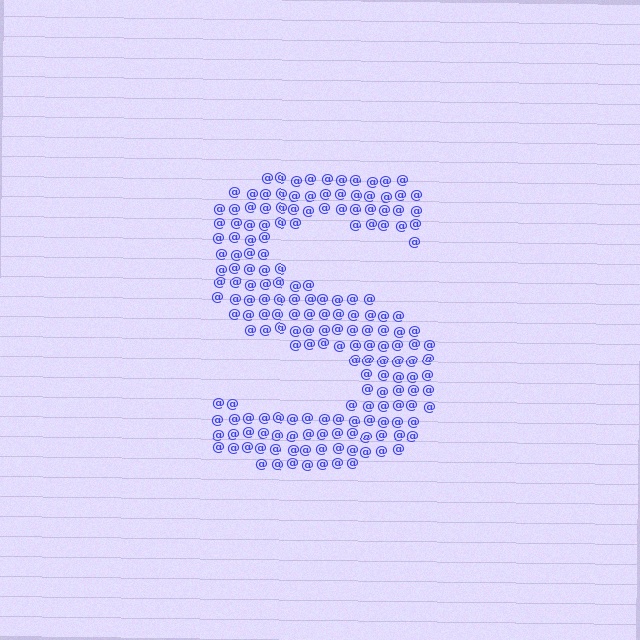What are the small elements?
The small elements are at signs.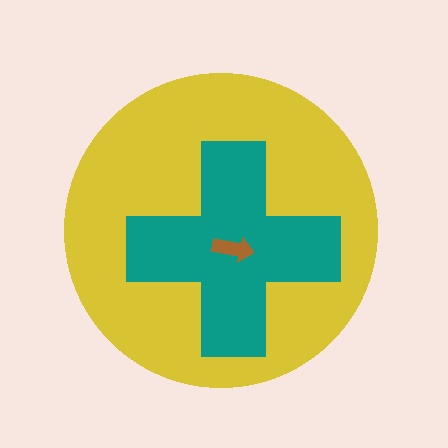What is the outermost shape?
The yellow circle.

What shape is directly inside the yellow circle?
The teal cross.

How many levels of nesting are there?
3.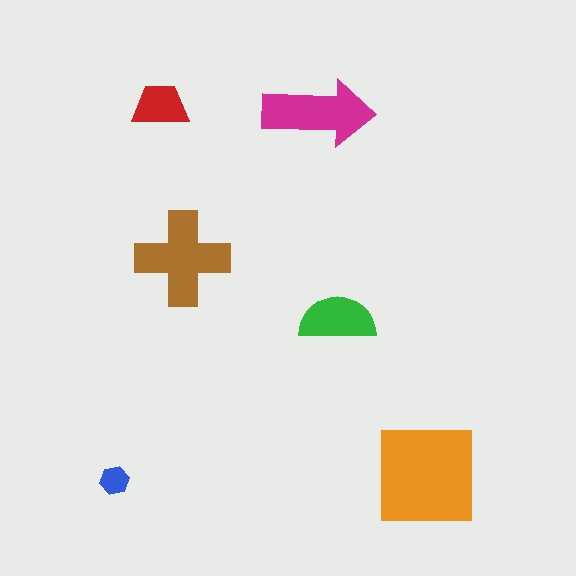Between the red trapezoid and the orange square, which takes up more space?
The orange square.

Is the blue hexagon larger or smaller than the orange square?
Smaller.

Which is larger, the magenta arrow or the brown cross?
The brown cross.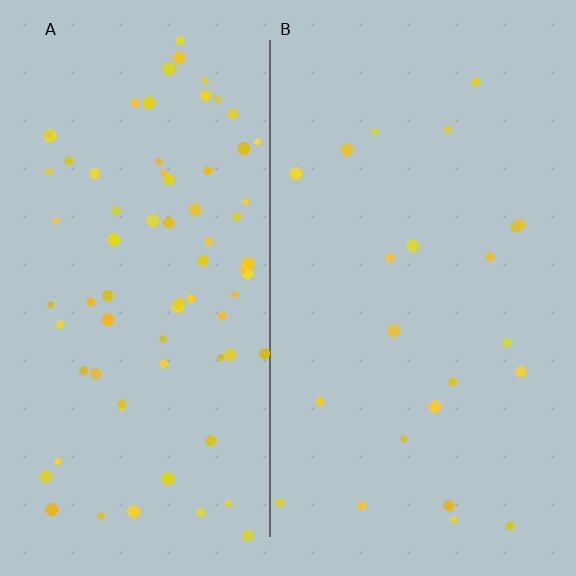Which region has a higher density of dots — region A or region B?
A (the left).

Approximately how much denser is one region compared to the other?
Approximately 3.3× — region A over region B.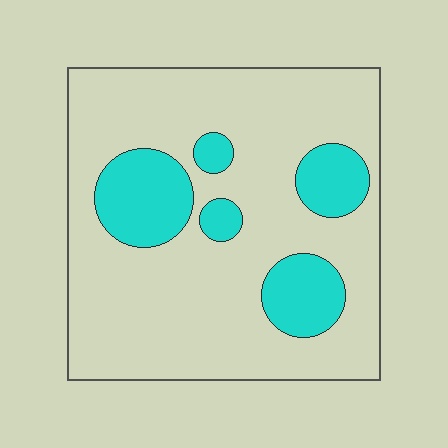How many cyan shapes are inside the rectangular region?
5.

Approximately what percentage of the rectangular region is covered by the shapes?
Approximately 20%.